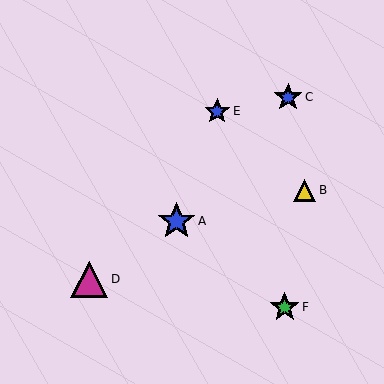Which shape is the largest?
The blue star (labeled A) is the largest.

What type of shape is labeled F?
Shape F is a green star.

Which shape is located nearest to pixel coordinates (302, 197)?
The yellow triangle (labeled B) at (304, 190) is nearest to that location.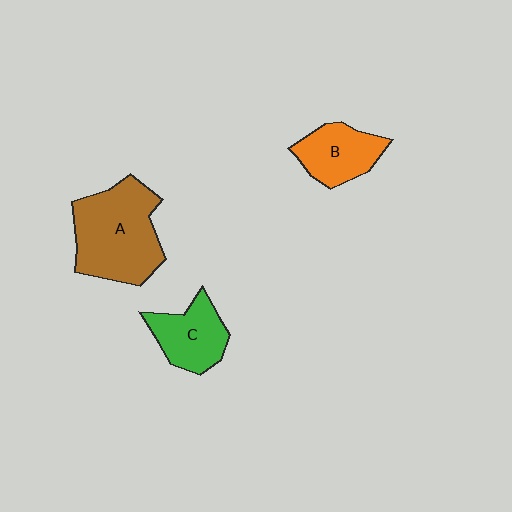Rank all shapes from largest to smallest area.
From largest to smallest: A (brown), C (green), B (orange).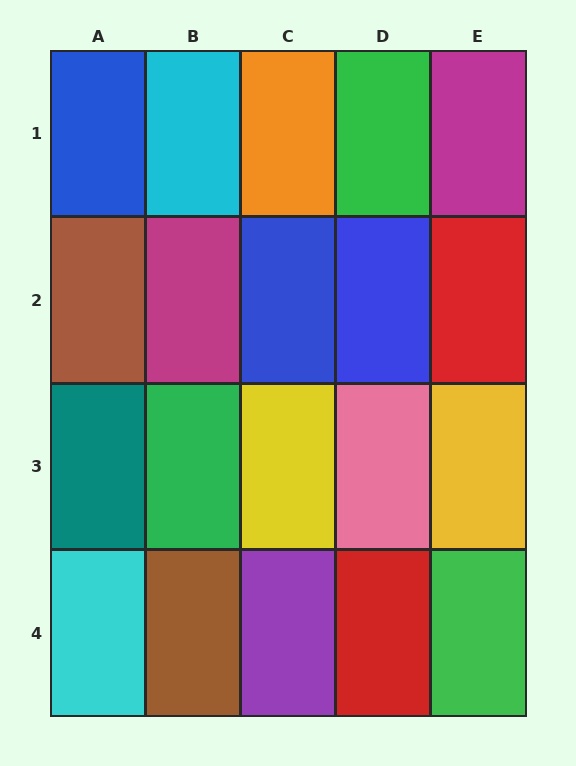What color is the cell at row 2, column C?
Blue.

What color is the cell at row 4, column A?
Cyan.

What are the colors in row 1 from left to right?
Blue, cyan, orange, green, magenta.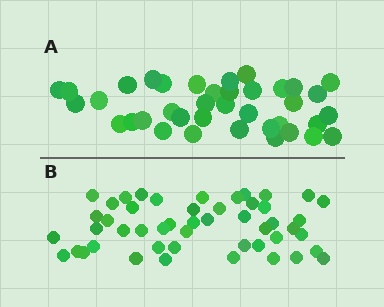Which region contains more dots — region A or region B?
Region B (the bottom region) has more dots.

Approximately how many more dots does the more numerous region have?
Region B has roughly 12 or so more dots than region A.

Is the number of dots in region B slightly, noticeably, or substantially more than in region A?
Region B has noticeably more, but not dramatically so. The ratio is roughly 1.3 to 1.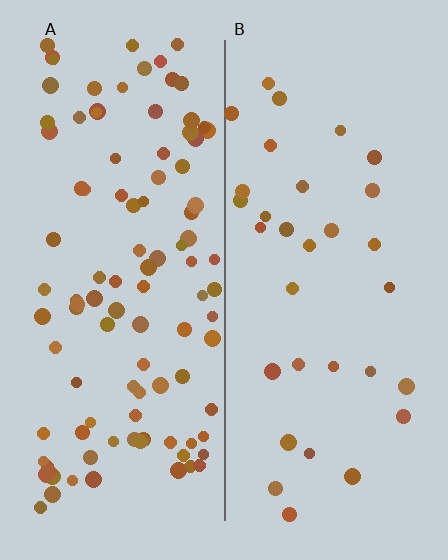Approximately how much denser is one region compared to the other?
Approximately 3.3× — region A over region B.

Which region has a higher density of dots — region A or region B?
A (the left).